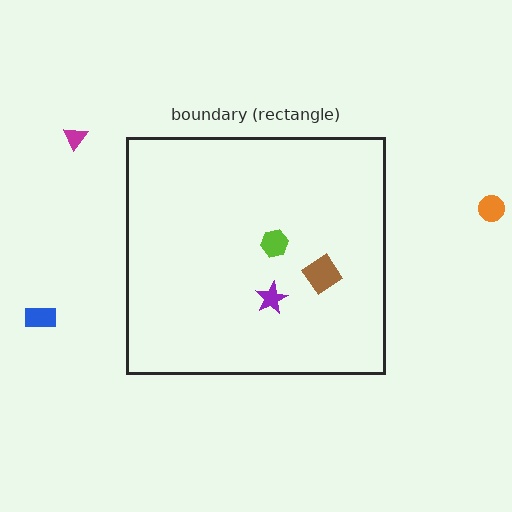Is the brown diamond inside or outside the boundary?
Inside.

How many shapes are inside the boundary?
3 inside, 3 outside.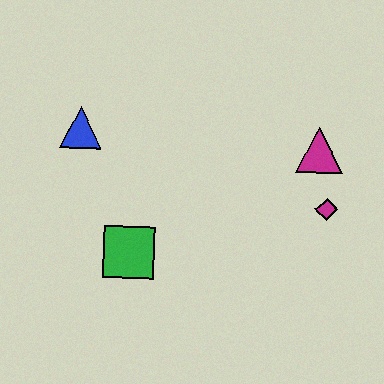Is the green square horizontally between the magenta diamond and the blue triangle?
Yes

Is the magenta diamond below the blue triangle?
Yes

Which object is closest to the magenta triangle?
The magenta diamond is closest to the magenta triangle.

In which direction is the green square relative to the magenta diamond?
The green square is to the left of the magenta diamond.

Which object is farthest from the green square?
The magenta triangle is farthest from the green square.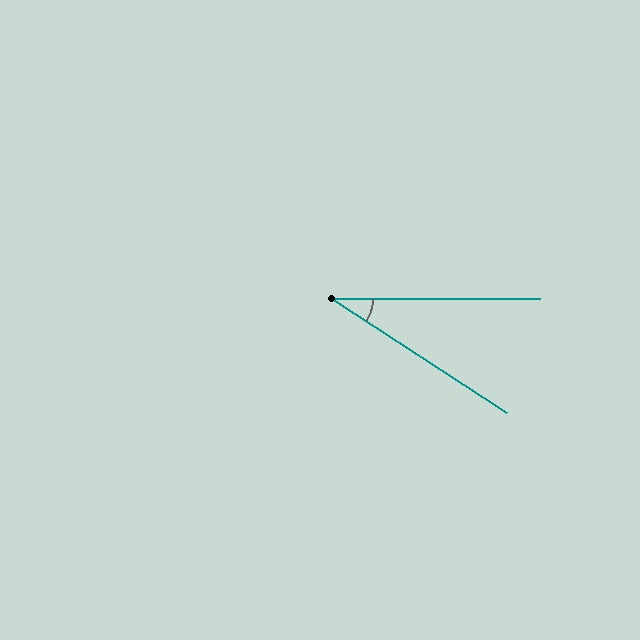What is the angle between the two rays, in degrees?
Approximately 33 degrees.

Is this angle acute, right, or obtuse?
It is acute.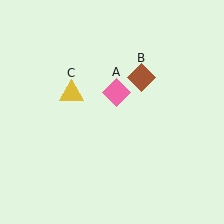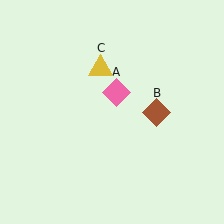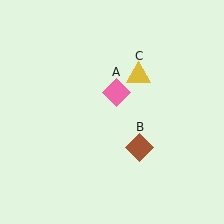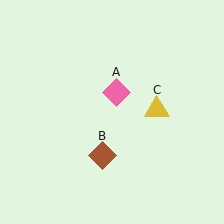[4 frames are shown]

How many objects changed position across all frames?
2 objects changed position: brown diamond (object B), yellow triangle (object C).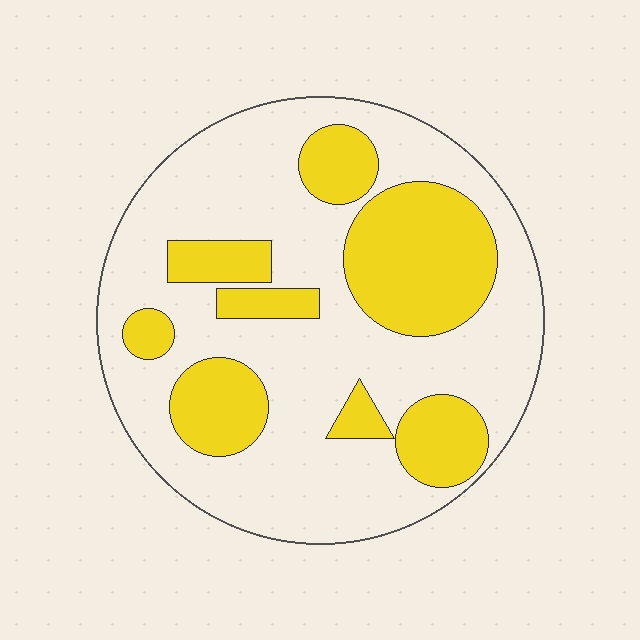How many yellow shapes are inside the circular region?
8.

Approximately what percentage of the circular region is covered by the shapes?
Approximately 30%.